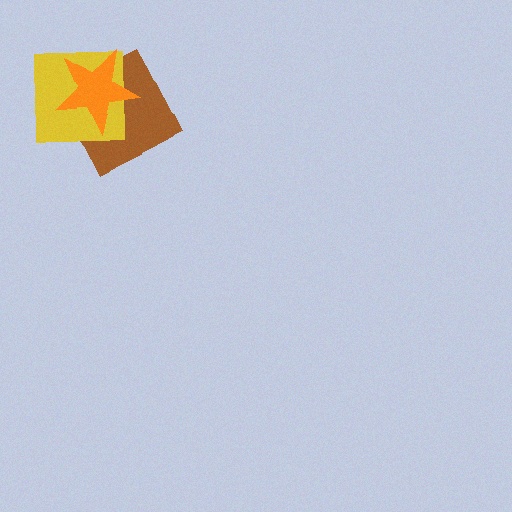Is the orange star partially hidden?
No, no other shape covers it.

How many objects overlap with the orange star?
2 objects overlap with the orange star.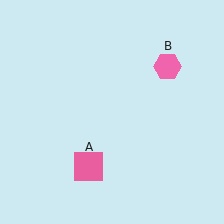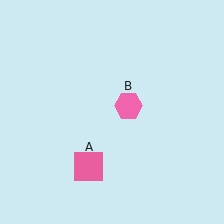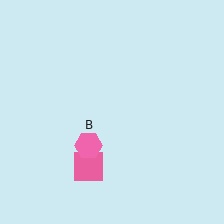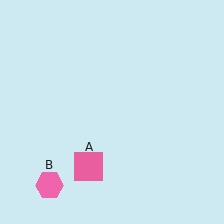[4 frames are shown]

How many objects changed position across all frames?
1 object changed position: pink hexagon (object B).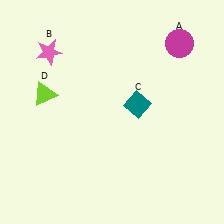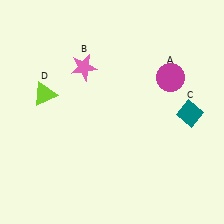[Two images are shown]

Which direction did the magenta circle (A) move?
The magenta circle (A) moved down.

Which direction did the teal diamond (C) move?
The teal diamond (C) moved right.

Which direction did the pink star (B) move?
The pink star (B) moved right.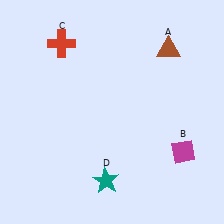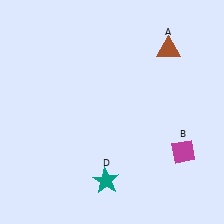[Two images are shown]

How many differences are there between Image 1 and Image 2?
There is 1 difference between the two images.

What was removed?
The red cross (C) was removed in Image 2.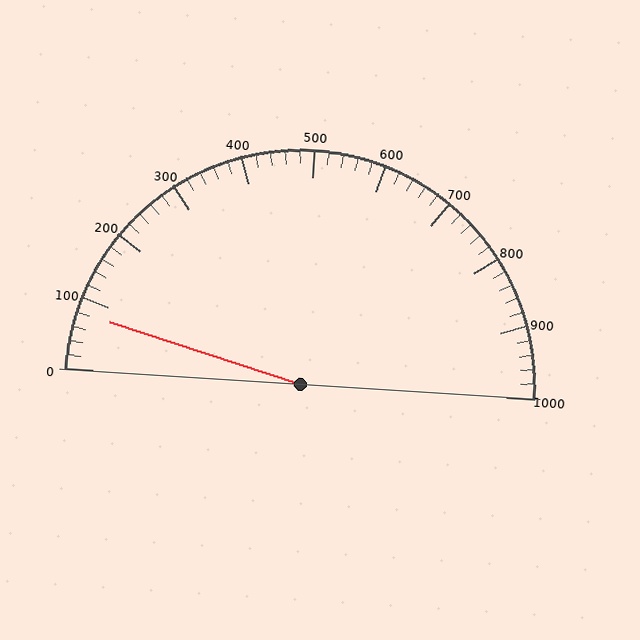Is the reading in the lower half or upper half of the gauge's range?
The reading is in the lower half of the range (0 to 1000).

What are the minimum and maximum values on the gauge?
The gauge ranges from 0 to 1000.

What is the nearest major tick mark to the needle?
The nearest major tick mark is 100.